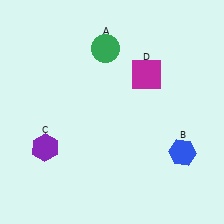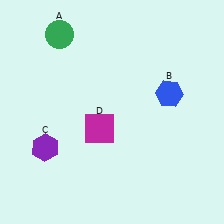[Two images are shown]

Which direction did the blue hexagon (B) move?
The blue hexagon (B) moved up.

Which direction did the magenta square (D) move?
The magenta square (D) moved down.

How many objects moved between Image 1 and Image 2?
3 objects moved between the two images.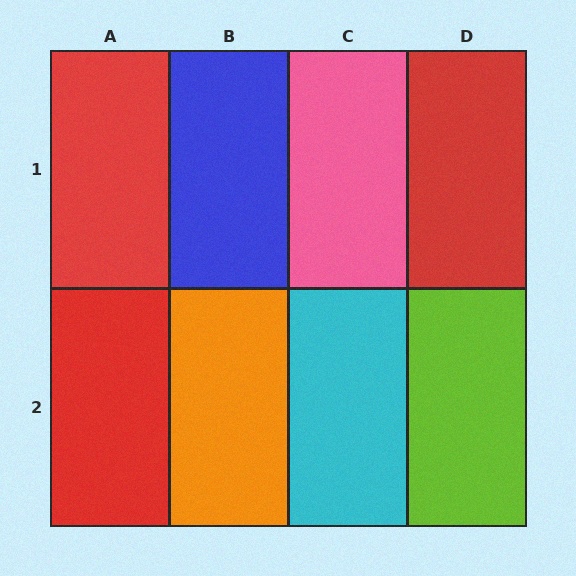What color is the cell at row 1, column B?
Blue.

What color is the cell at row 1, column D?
Red.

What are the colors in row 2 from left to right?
Red, orange, cyan, lime.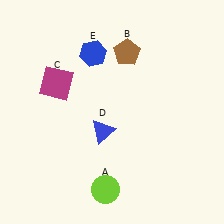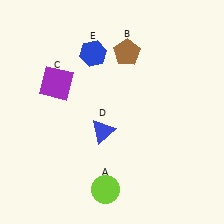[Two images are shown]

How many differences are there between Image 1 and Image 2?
There is 1 difference between the two images.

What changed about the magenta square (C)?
In Image 1, C is magenta. In Image 2, it changed to purple.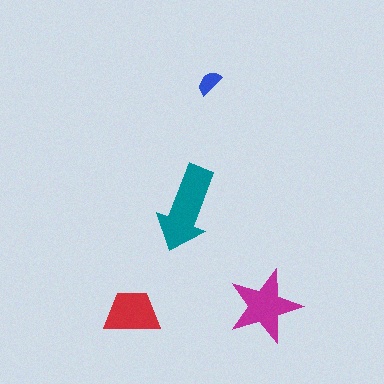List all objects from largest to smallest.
The teal arrow, the magenta star, the red trapezoid, the blue semicircle.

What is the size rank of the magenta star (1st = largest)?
2nd.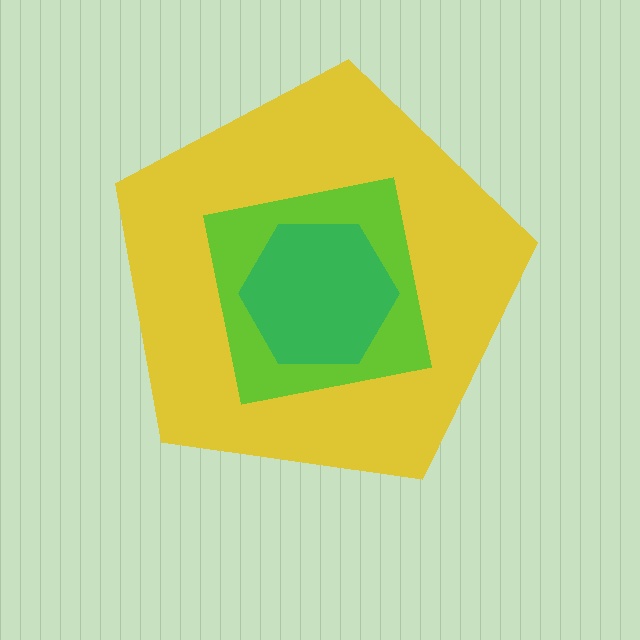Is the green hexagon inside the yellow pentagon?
Yes.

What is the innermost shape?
The green hexagon.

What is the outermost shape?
The yellow pentagon.